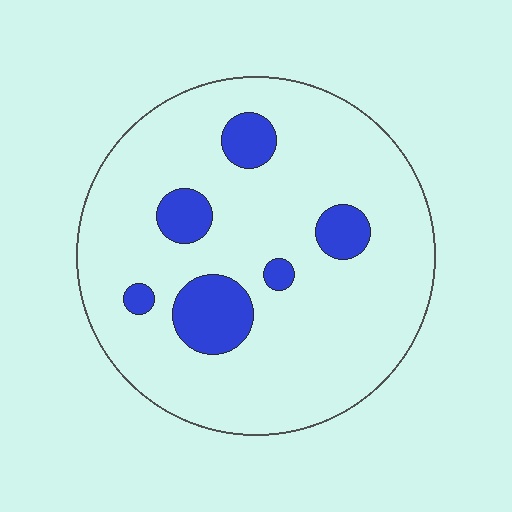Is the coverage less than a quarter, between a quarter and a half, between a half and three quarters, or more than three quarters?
Less than a quarter.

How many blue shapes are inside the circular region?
6.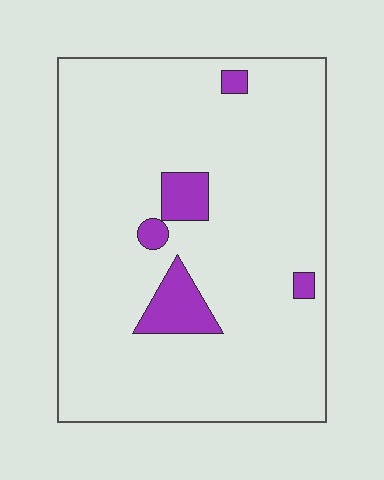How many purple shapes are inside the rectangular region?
5.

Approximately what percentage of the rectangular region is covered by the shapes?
Approximately 10%.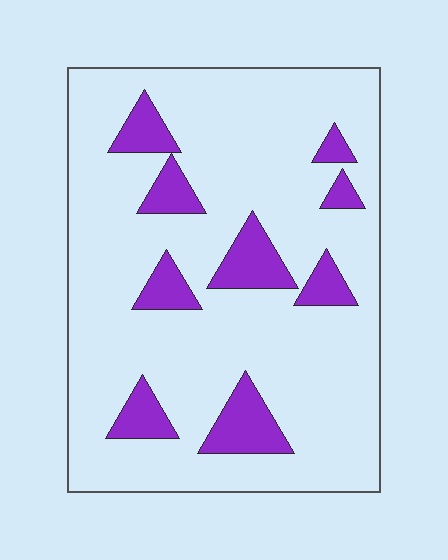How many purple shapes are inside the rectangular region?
9.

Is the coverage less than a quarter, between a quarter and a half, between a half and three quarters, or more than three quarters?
Less than a quarter.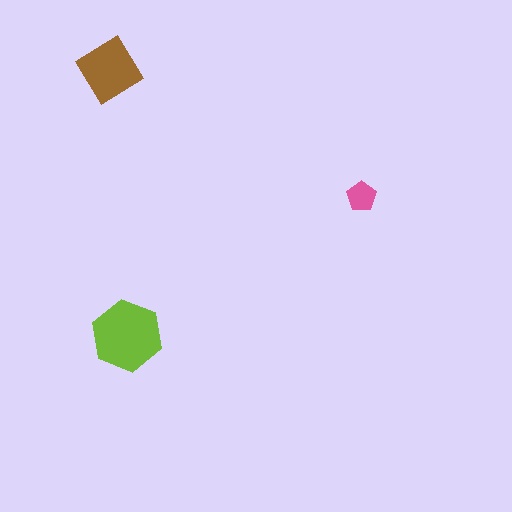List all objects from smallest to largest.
The pink pentagon, the brown diamond, the lime hexagon.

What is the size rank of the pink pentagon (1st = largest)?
3rd.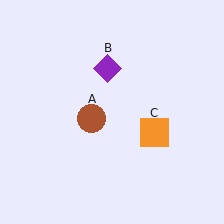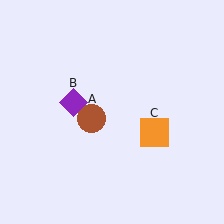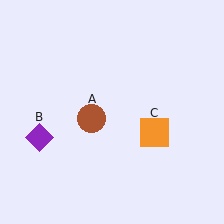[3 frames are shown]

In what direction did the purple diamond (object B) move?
The purple diamond (object B) moved down and to the left.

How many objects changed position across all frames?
1 object changed position: purple diamond (object B).